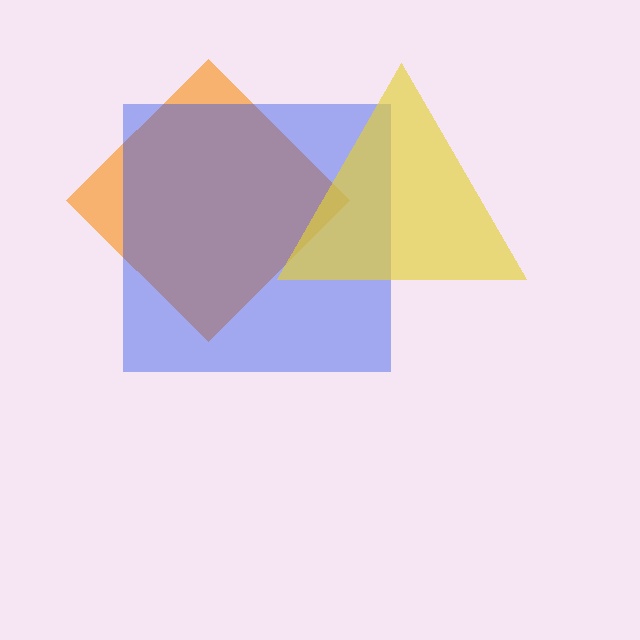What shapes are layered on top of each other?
The layered shapes are: an orange diamond, a blue square, a yellow triangle.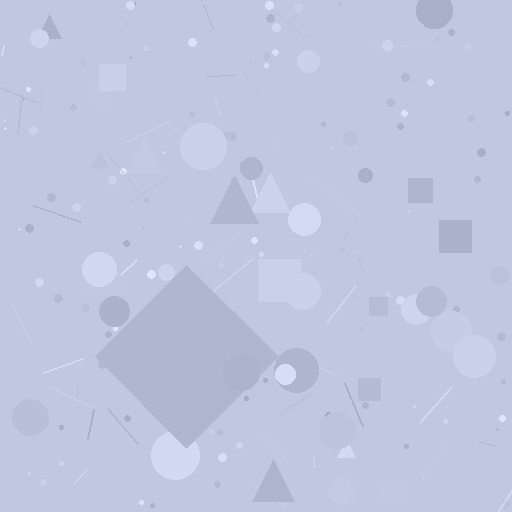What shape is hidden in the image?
A diamond is hidden in the image.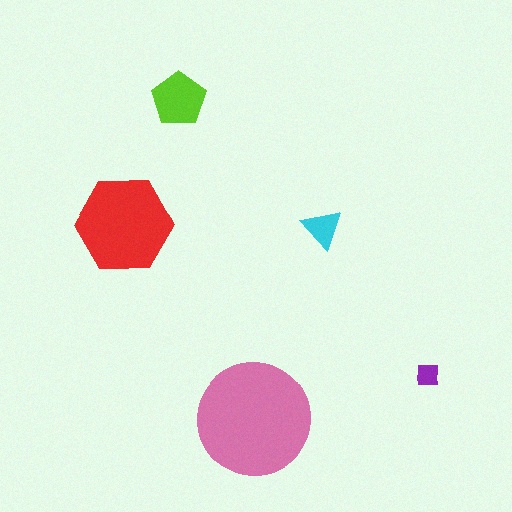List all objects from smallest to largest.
The purple square, the cyan triangle, the lime pentagon, the red hexagon, the pink circle.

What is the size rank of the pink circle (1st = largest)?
1st.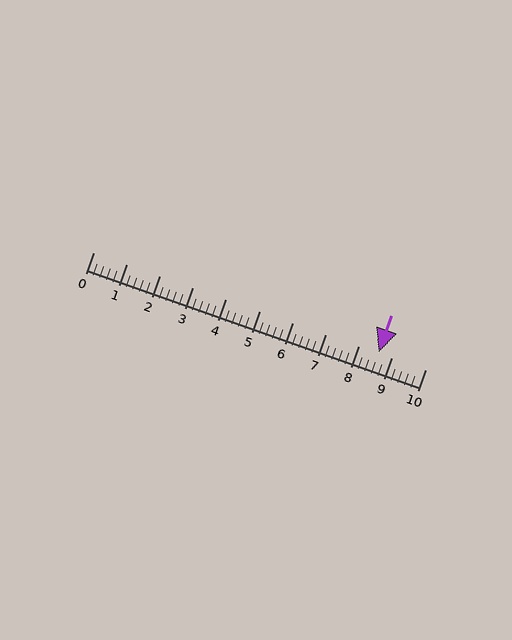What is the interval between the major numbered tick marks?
The major tick marks are spaced 1 units apart.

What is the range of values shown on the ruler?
The ruler shows values from 0 to 10.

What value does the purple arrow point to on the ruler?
The purple arrow points to approximately 8.6.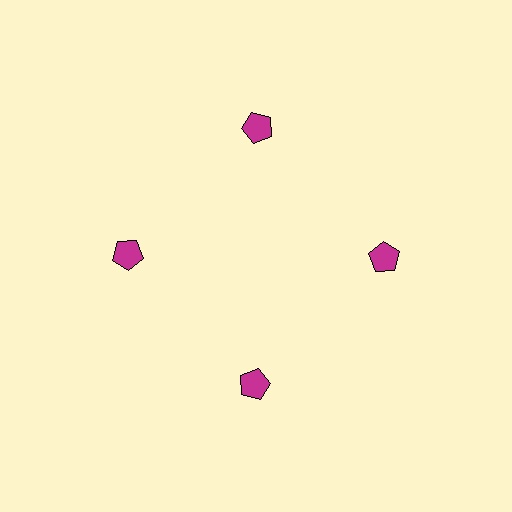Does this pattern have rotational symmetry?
Yes, this pattern has 4-fold rotational symmetry. It looks the same after rotating 90 degrees around the center.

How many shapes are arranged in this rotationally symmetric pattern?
There are 4 shapes, arranged in 4 groups of 1.